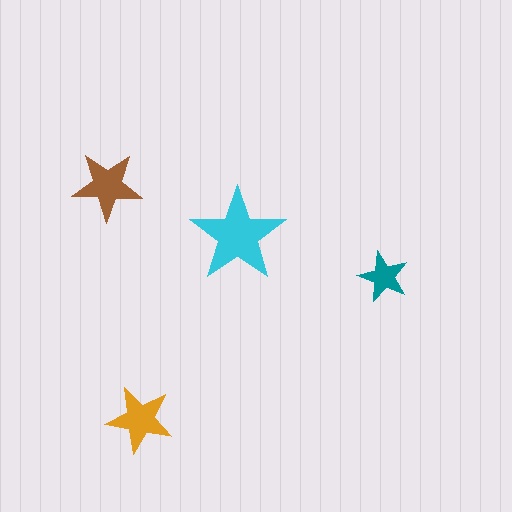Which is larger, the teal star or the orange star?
The orange one.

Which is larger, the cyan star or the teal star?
The cyan one.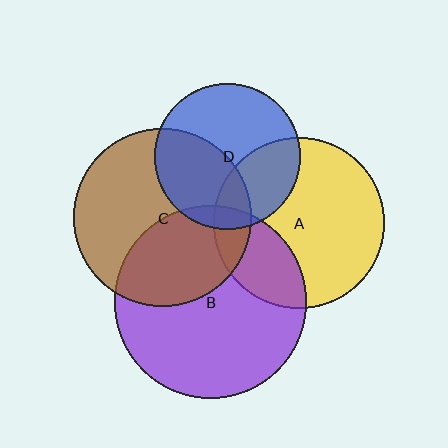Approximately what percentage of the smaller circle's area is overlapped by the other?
Approximately 25%.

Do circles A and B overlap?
Yes.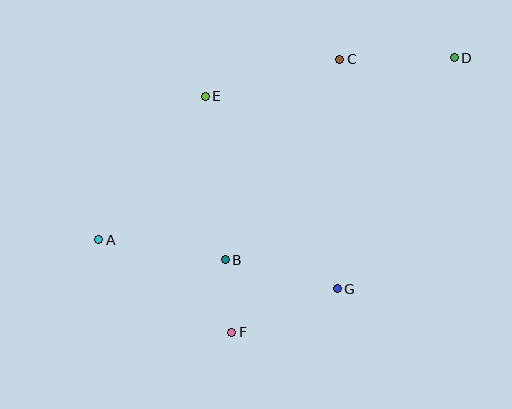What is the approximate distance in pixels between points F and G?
The distance between F and G is approximately 114 pixels.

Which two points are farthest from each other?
Points A and D are farthest from each other.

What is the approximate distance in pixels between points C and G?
The distance between C and G is approximately 230 pixels.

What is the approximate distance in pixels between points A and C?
The distance between A and C is approximately 301 pixels.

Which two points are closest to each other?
Points B and F are closest to each other.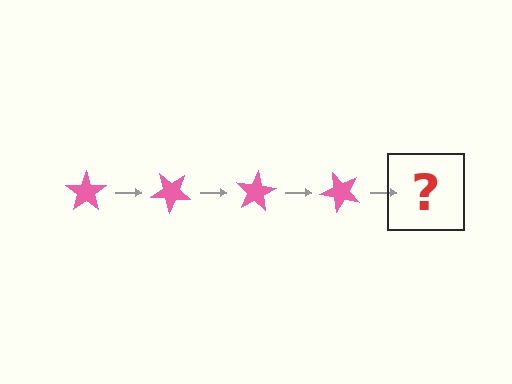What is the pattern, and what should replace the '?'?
The pattern is that the star rotates 40 degrees each step. The '?' should be a pink star rotated 160 degrees.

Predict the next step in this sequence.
The next step is a pink star rotated 160 degrees.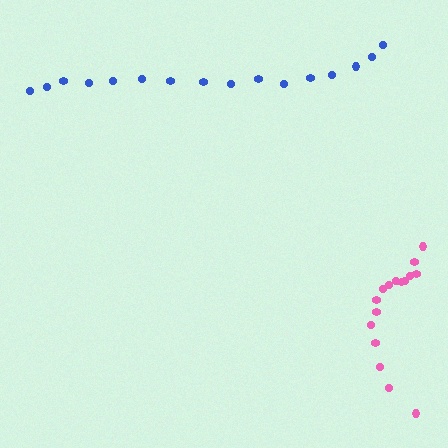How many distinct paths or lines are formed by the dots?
There are 2 distinct paths.